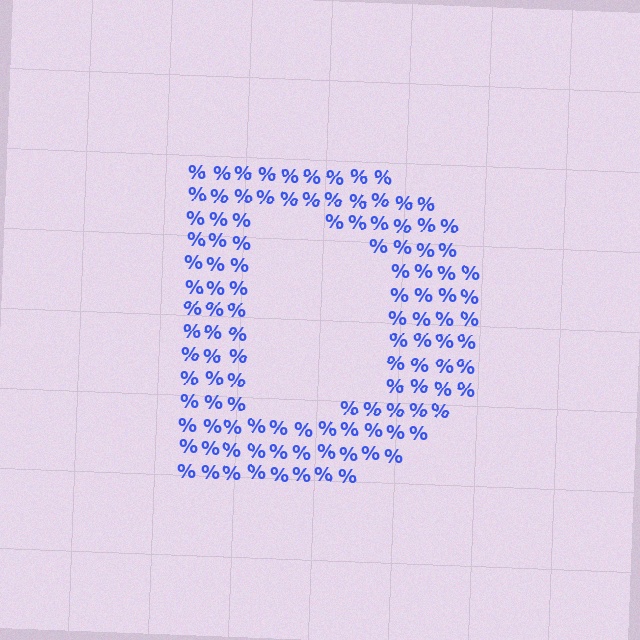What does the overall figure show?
The overall figure shows the letter D.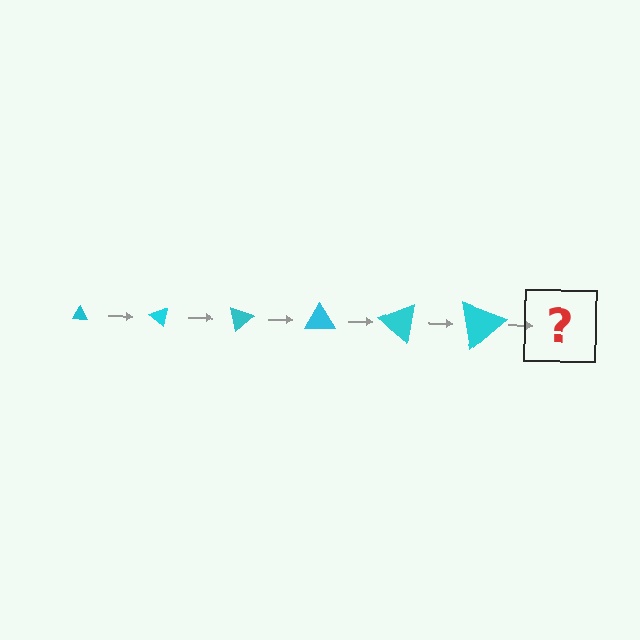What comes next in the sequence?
The next element should be a triangle, larger than the previous one and rotated 240 degrees from the start.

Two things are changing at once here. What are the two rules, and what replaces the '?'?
The two rules are that the triangle grows larger each step and it rotates 40 degrees each step. The '?' should be a triangle, larger than the previous one and rotated 240 degrees from the start.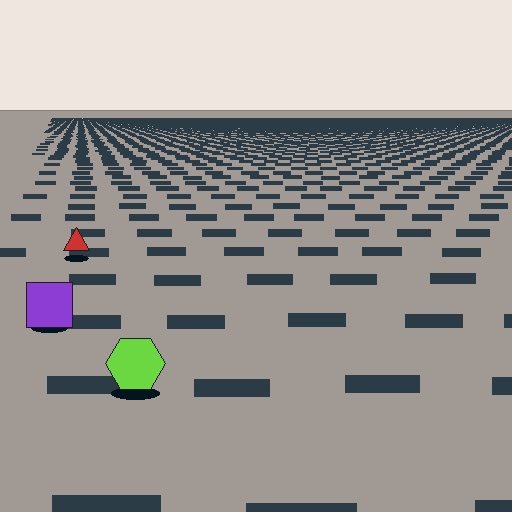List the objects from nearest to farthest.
From nearest to farthest: the lime hexagon, the purple square, the red triangle.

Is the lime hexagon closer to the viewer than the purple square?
Yes. The lime hexagon is closer — you can tell from the texture gradient: the ground texture is coarser near it.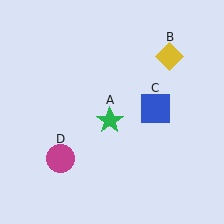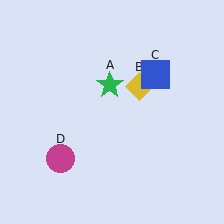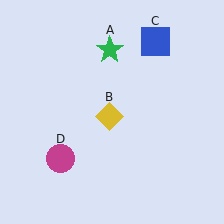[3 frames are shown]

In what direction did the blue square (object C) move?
The blue square (object C) moved up.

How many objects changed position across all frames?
3 objects changed position: green star (object A), yellow diamond (object B), blue square (object C).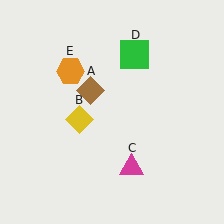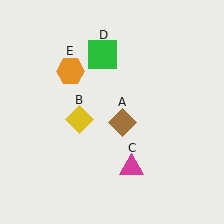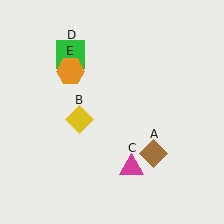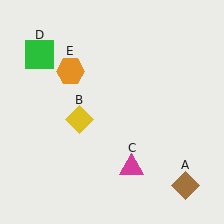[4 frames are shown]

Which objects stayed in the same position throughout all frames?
Yellow diamond (object B) and magenta triangle (object C) and orange hexagon (object E) remained stationary.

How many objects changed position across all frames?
2 objects changed position: brown diamond (object A), green square (object D).